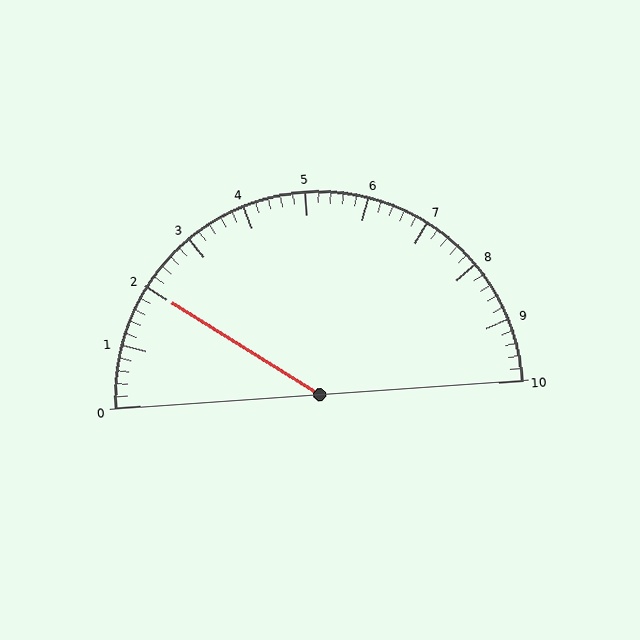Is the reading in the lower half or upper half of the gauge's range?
The reading is in the lower half of the range (0 to 10).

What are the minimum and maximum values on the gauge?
The gauge ranges from 0 to 10.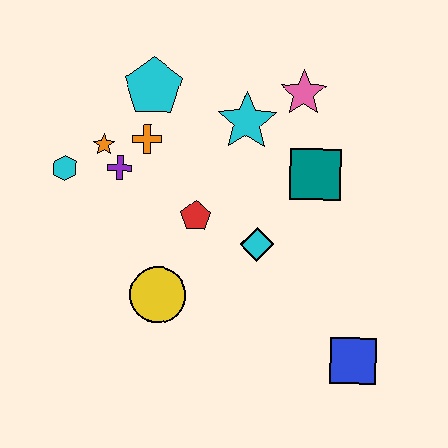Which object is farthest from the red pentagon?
The blue square is farthest from the red pentagon.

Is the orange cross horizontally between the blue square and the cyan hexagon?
Yes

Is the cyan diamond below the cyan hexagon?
Yes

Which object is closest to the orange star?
The purple cross is closest to the orange star.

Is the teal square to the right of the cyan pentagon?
Yes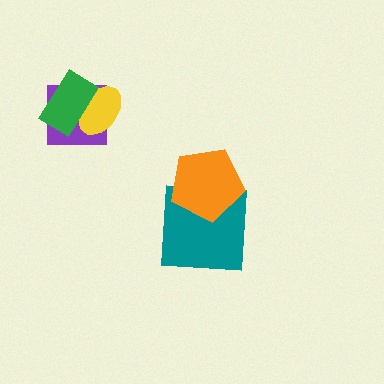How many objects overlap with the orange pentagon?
1 object overlaps with the orange pentagon.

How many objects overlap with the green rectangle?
2 objects overlap with the green rectangle.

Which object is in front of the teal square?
The orange pentagon is in front of the teal square.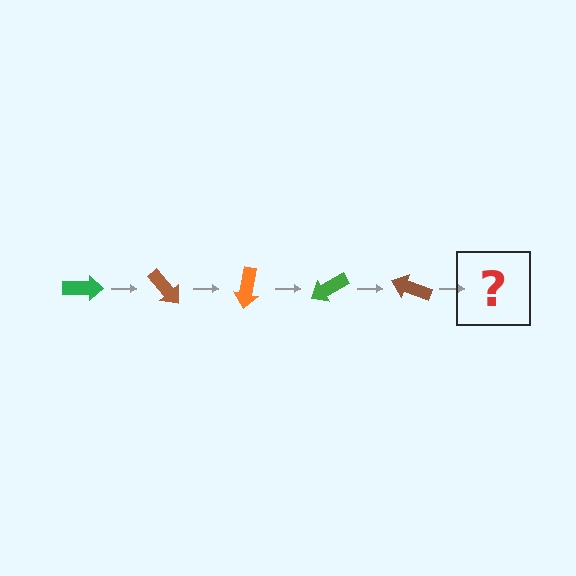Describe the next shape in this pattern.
It should be an orange arrow, rotated 250 degrees from the start.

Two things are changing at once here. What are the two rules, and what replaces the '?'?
The two rules are that it rotates 50 degrees each step and the color cycles through green, brown, and orange. The '?' should be an orange arrow, rotated 250 degrees from the start.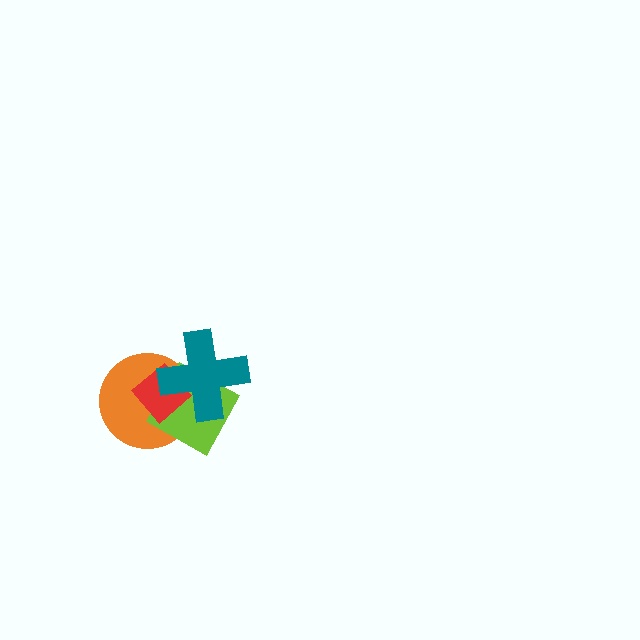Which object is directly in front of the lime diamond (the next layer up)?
The red diamond is directly in front of the lime diamond.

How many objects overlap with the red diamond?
3 objects overlap with the red diamond.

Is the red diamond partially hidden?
Yes, it is partially covered by another shape.